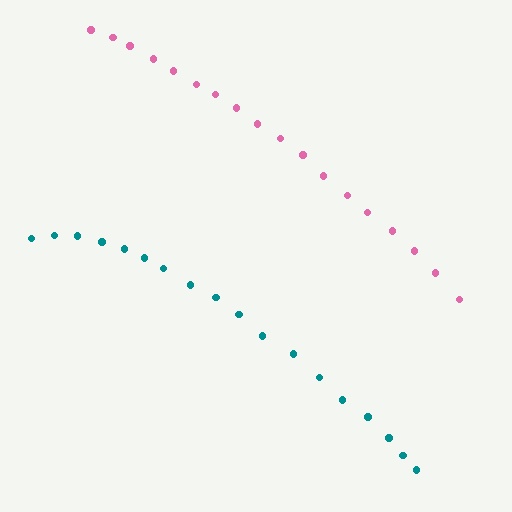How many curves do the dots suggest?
There are 2 distinct paths.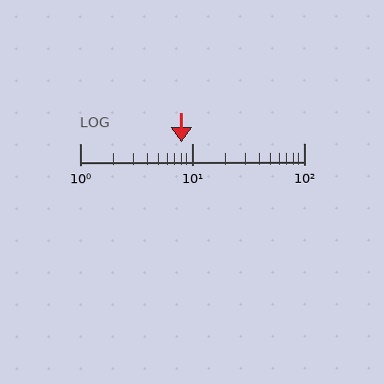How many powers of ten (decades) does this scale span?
The scale spans 2 decades, from 1 to 100.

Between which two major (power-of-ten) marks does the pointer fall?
The pointer is between 1 and 10.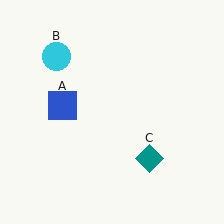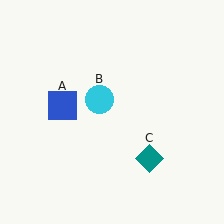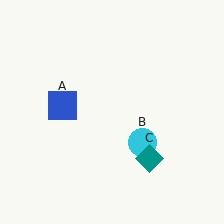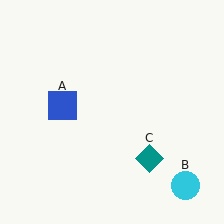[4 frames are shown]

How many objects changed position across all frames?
1 object changed position: cyan circle (object B).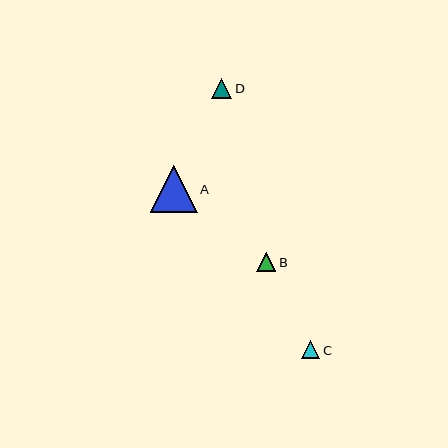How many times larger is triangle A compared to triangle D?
Triangle A is approximately 2.3 times the size of triangle D.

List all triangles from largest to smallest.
From largest to smallest: A, D, B, C.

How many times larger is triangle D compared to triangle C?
Triangle D is approximately 1.2 times the size of triangle C.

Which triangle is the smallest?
Triangle C is the smallest with a size of approximately 18 pixels.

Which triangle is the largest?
Triangle A is the largest with a size of approximately 47 pixels.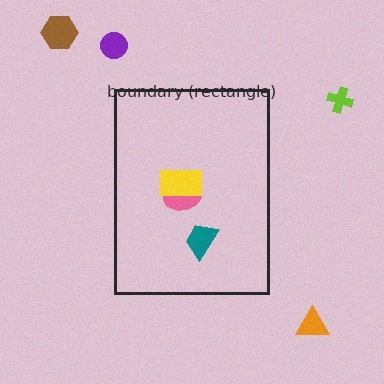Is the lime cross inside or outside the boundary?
Outside.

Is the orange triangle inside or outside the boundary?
Outside.